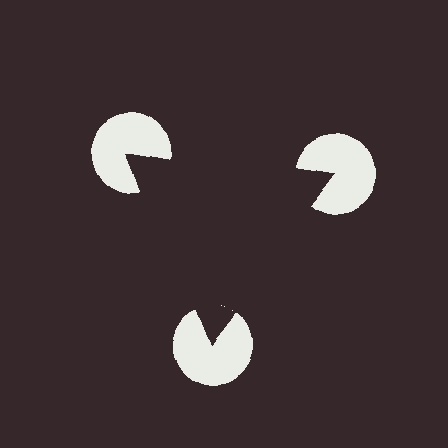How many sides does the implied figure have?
3 sides.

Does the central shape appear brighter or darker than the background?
It typically appears slightly darker than the background, even though no actual brightness change is drawn.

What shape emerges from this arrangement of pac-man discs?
An illusory triangle — its edges are inferred from the aligned wedge cuts in the pac-man discs, not physically drawn.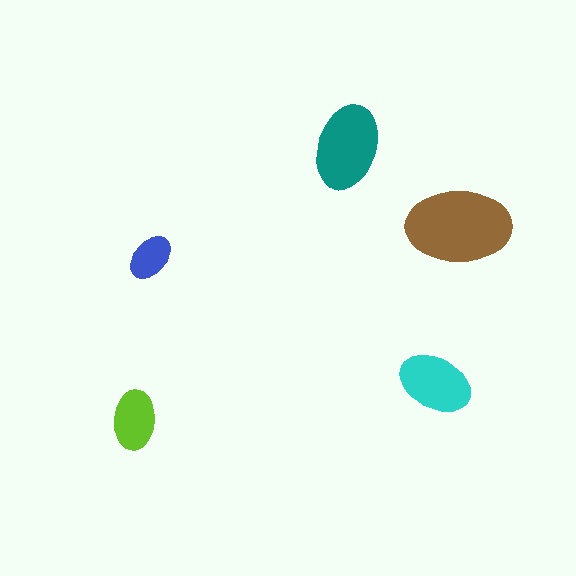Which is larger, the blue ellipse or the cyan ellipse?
The cyan one.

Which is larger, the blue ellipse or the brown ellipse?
The brown one.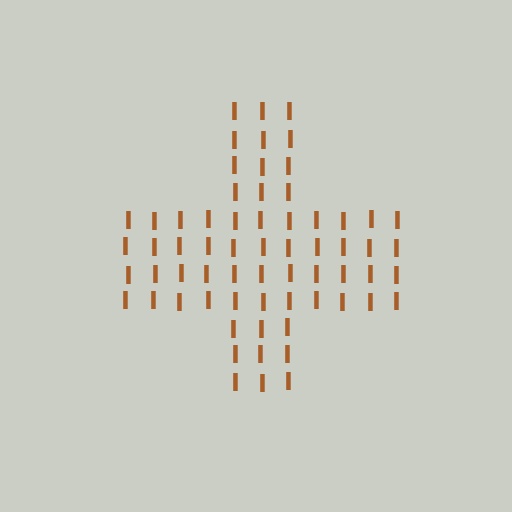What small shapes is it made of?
It is made of small letter I's.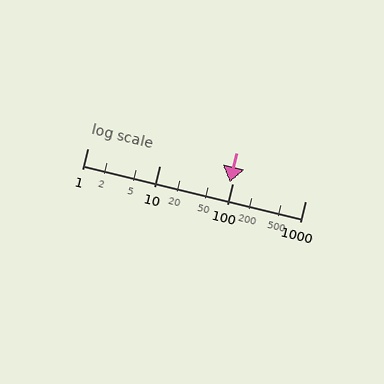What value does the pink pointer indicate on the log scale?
The pointer indicates approximately 92.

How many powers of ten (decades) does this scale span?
The scale spans 3 decades, from 1 to 1000.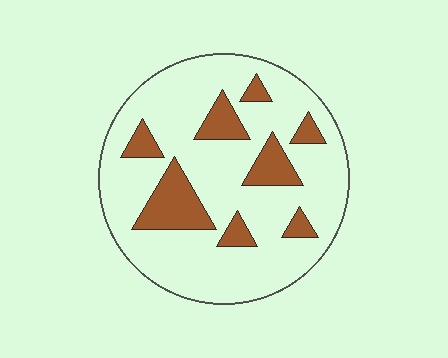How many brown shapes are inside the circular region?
8.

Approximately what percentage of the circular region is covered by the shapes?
Approximately 20%.